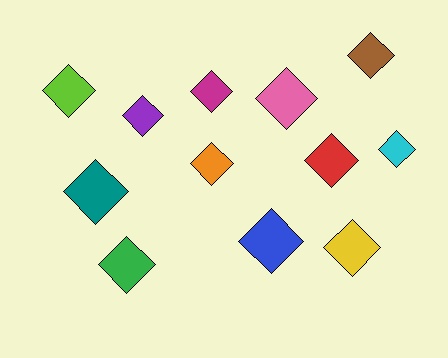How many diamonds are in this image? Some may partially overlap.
There are 12 diamonds.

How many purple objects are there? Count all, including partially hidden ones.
There is 1 purple object.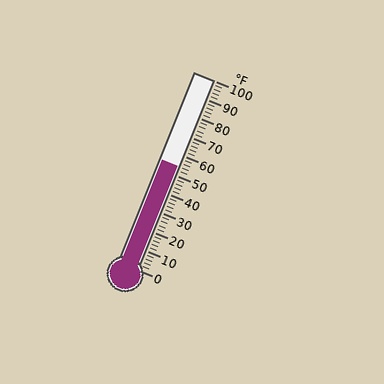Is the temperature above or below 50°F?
The temperature is above 50°F.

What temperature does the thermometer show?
The thermometer shows approximately 54°F.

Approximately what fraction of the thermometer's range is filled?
The thermometer is filled to approximately 55% of its range.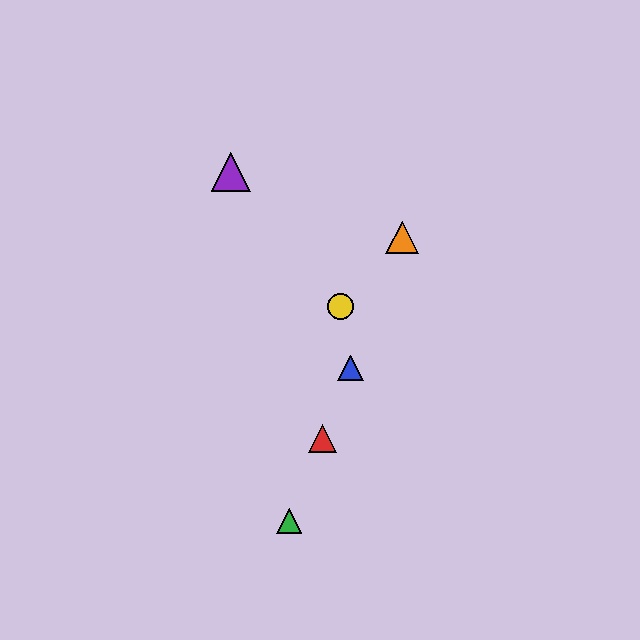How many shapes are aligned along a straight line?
4 shapes (the red triangle, the blue triangle, the green triangle, the orange triangle) are aligned along a straight line.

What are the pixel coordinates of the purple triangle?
The purple triangle is at (231, 172).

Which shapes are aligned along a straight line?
The red triangle, the blue triangle, the green triangle, the orange triangle are aligned along a straight line.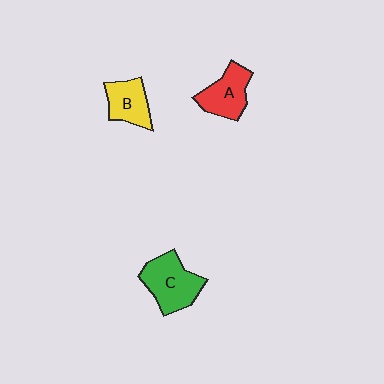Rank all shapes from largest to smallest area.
From largest to smallest: C (green), A (red), B (yellow).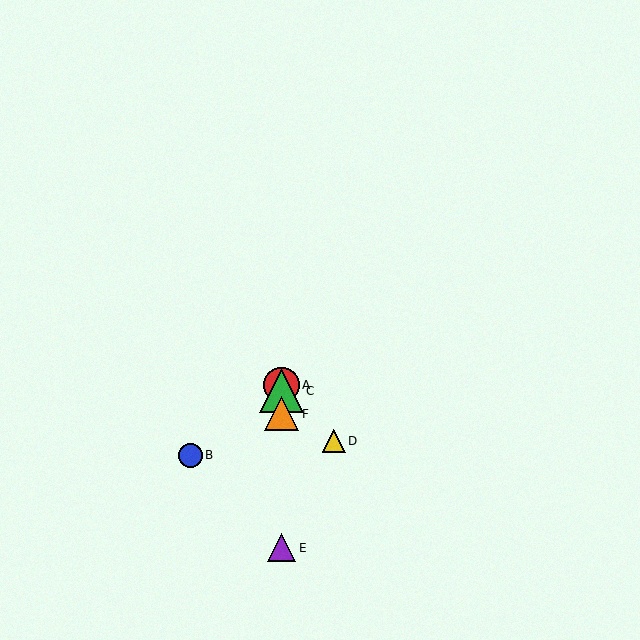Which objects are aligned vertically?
Objects A, C, E, F are aligned vertically.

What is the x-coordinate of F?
Object F is at x≈282.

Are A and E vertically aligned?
Yes, both are at x≈282.